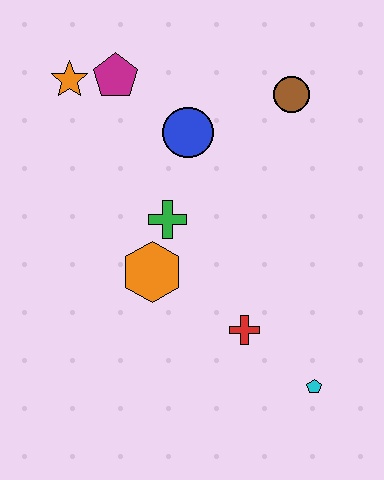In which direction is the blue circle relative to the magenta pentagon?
The blue circle is to the right of the magenta pentagon.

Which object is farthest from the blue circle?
The cyan pentagon is farthest from the blue circle.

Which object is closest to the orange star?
The magenta pentagon is closest to the orange star.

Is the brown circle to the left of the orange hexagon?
No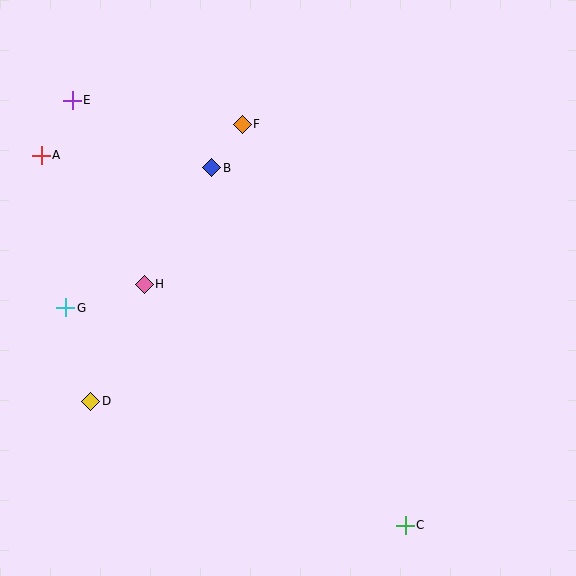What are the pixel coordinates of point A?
Point A is at (41, 155).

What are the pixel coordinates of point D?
Point D is at (91, 401).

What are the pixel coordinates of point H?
Point H is at (144, 284).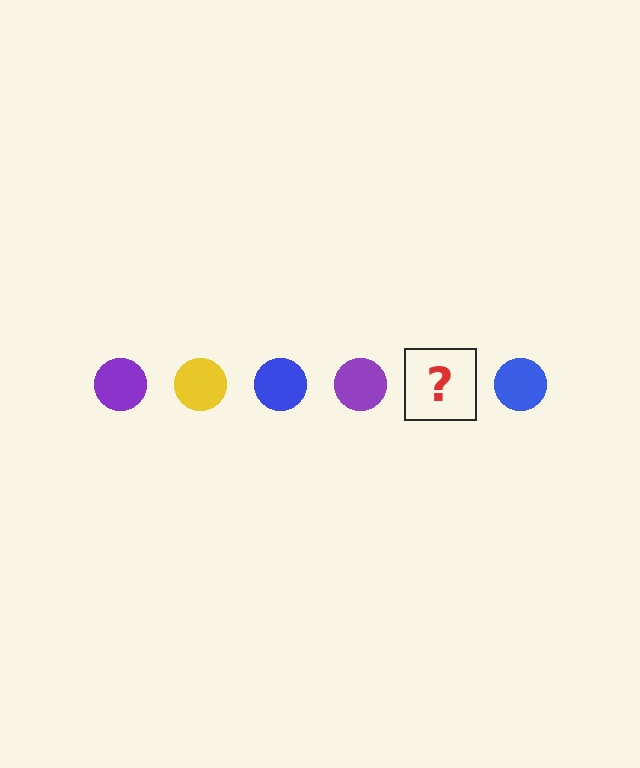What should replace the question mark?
The question mark should be replaced with a yellow circle.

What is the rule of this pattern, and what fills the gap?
The rule is that the pattern cycles through purple, yellow, blue circles. The gap should be filled with a yellow circle.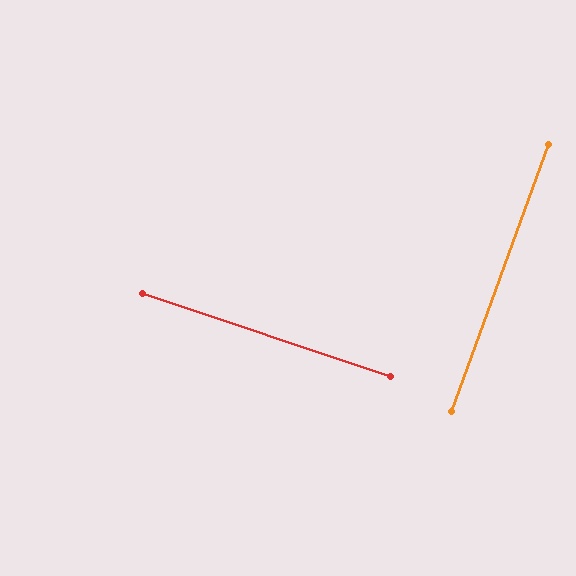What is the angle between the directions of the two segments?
Approximately 88 degrees.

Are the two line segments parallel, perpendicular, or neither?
Perpendicular — they meet at approximately 88°.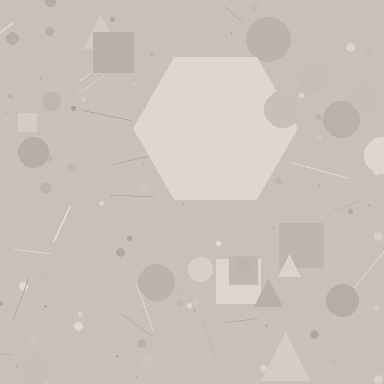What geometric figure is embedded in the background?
A hexagon is embedded in the background.